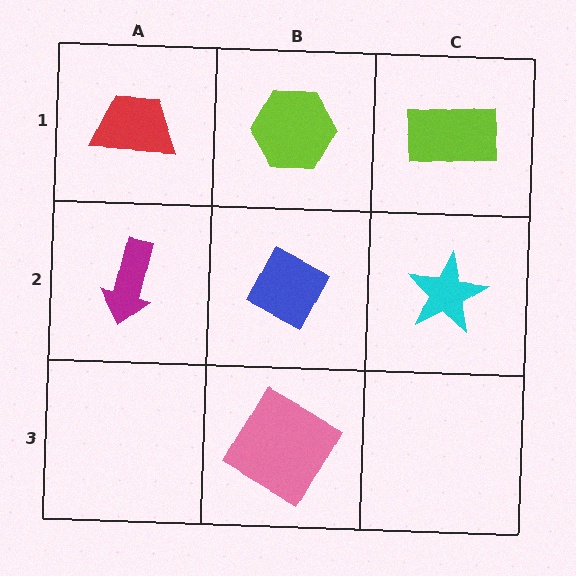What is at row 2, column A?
A magenta arrow.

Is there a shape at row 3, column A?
No, that cell is empty.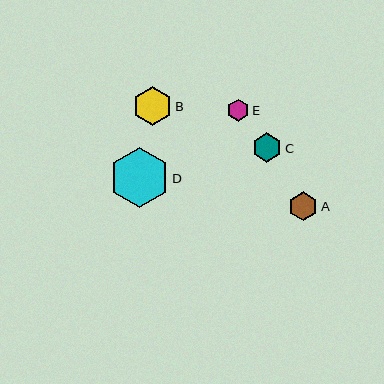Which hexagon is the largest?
Hexagon D is the largest with a size of approximately 60 pixels.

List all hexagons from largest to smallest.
From largest to smallest: D, B, C, A, E.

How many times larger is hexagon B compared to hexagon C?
Hexagon B is approximately 1.3 times the size of hexagon C.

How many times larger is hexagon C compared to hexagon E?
Hexagon C is approximately 1.4 times the size of hexagon E.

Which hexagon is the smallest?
Hexagon E is the smallest with a size of approximately 22 pixels.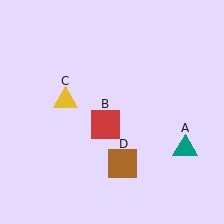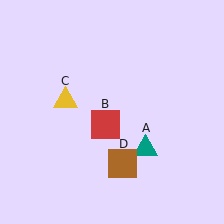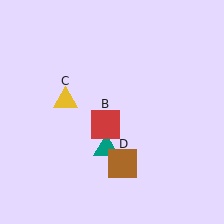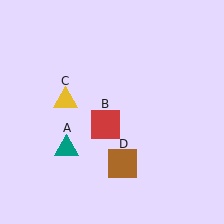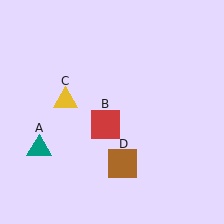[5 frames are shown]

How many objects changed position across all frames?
1 object changed position: teal triangle (object A).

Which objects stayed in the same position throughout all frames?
Red square (object B) and yellow triangle (object C) and brown square (object D) remained stationary.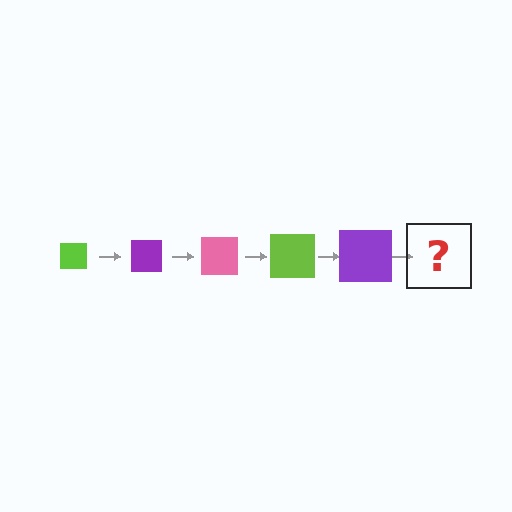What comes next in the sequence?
The next element should be a pink square, larger than the previous one.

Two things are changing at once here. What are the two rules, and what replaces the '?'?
The two rules are that the square grows larger each step and the color cycles through lime, purple, and pink. The '?' should be a pink square, larger than the previous one.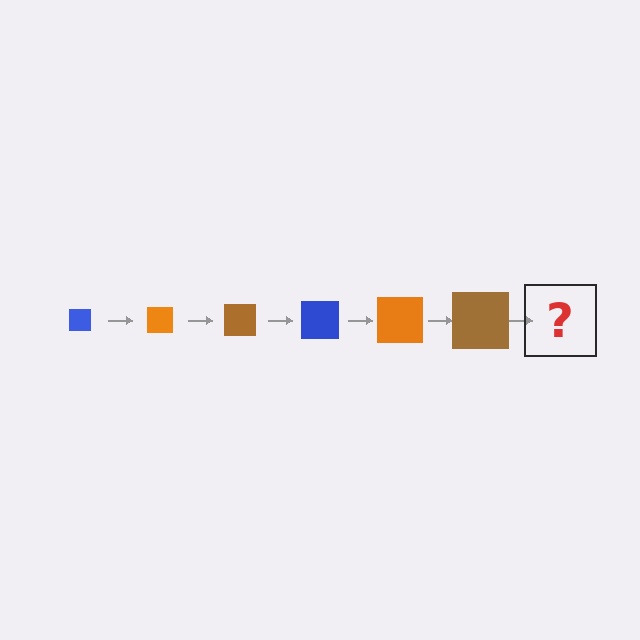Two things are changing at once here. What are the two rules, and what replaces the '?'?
The two rules are that the square grows larger each step and the color cycles through blue, orange, and brown. The '?' should be a blue square, larger than the previous one.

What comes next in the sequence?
The next element should be a blue square, larger than the previous one.